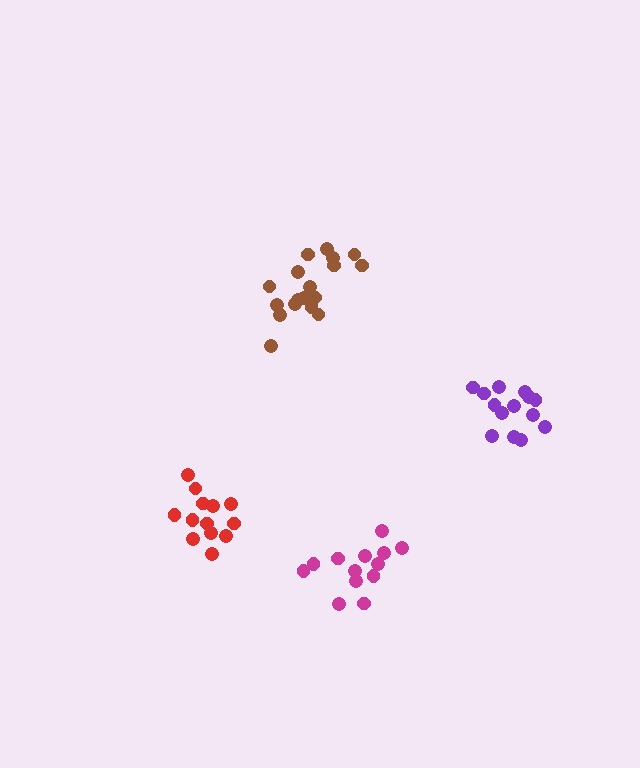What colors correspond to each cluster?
The clusters are colored: red, purple, brown, magenta.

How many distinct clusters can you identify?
There are 4 distinct clusters.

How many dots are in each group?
Group 1: 13 dots, Group 2: 14 dots, Group 3: 18 dots, Group 4: 13 dots (58 total).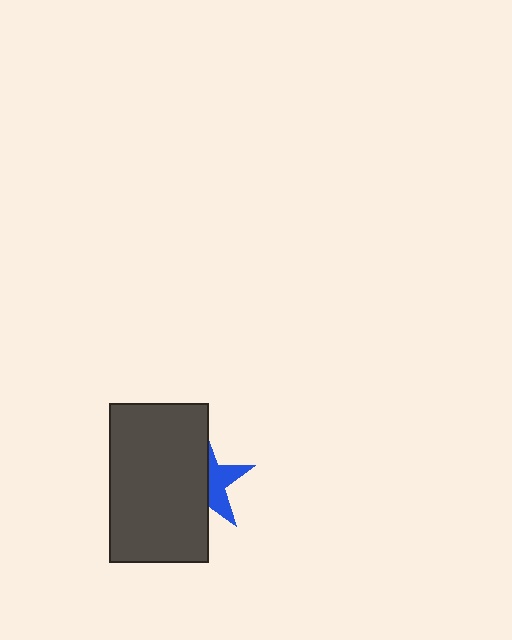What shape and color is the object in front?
The object in front is a dark gray rectangle.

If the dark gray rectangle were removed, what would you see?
You would see the complete blue star.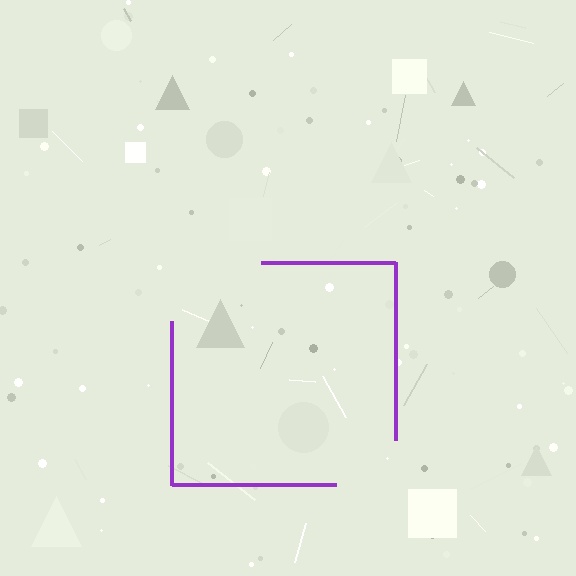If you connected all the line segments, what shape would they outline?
They would outline a square.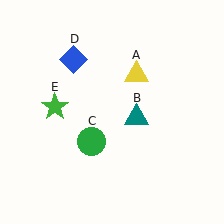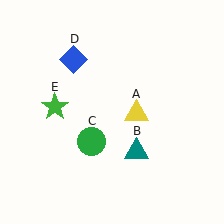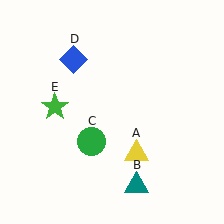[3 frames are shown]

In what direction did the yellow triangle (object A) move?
The yellow triangle (object A) moved down.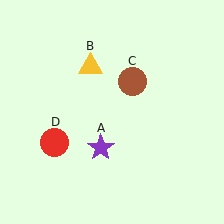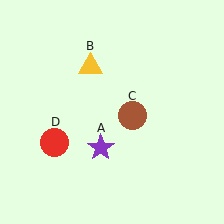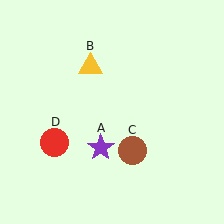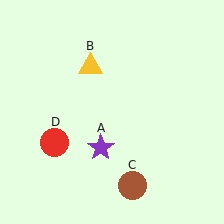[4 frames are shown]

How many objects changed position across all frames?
1 object changed position: brown circle (object C).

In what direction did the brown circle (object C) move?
The brown circle (object C) moved down.